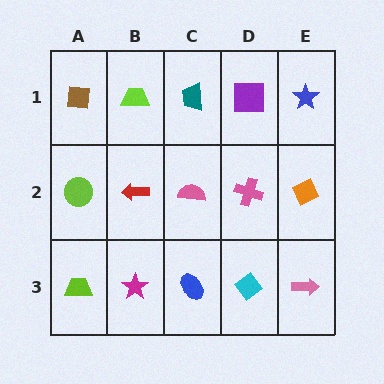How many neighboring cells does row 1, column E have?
2.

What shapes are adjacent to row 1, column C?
A pink semicircle (row 2, column C), a lime trapezoid (row 1, column B), a purple square (row 1, column D).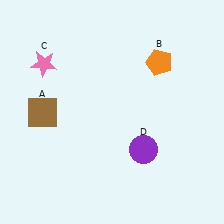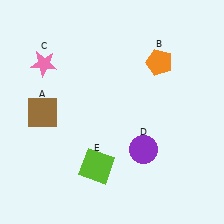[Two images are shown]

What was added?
A lime square (E) was added in Image 2.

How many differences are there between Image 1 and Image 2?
There is 1 difference between the two images.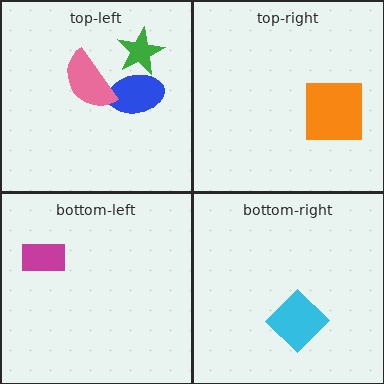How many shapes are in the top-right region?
1.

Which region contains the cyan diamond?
The bottom-right region.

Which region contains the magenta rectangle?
The bottom-left region.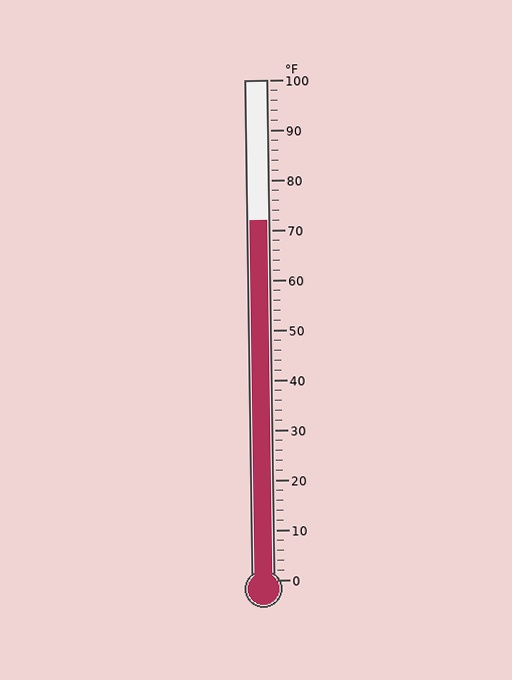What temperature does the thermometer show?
The thermometer shows approximately 72°F.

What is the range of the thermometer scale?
The thermometer scale ranges from 0°F to 100°F.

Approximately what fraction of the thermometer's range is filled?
The thermometer is filled to approximately 70% of its range.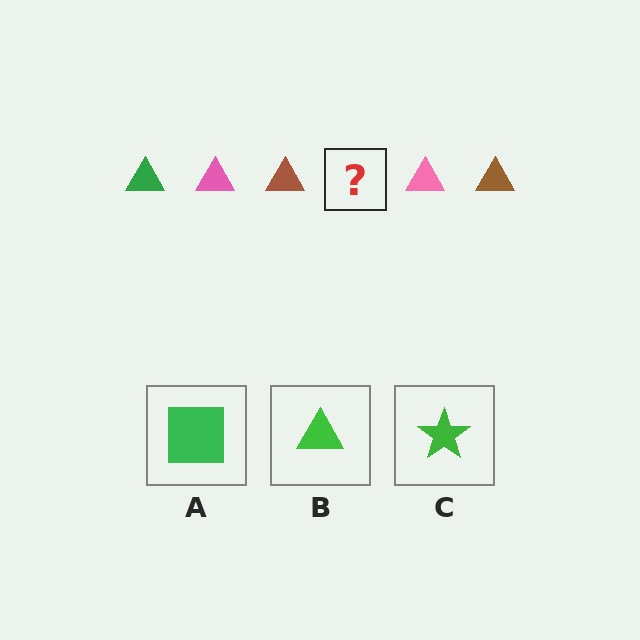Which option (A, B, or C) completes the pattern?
B.